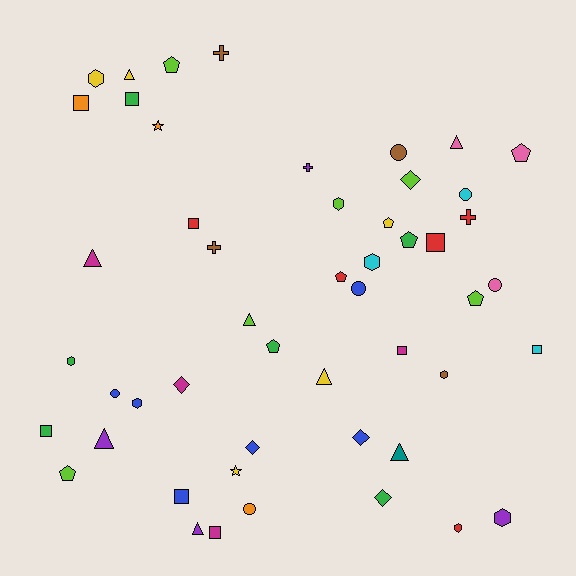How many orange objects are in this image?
There are 3 orange objects.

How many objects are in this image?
There are 50 objects.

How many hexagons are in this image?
There are 8 hexagons.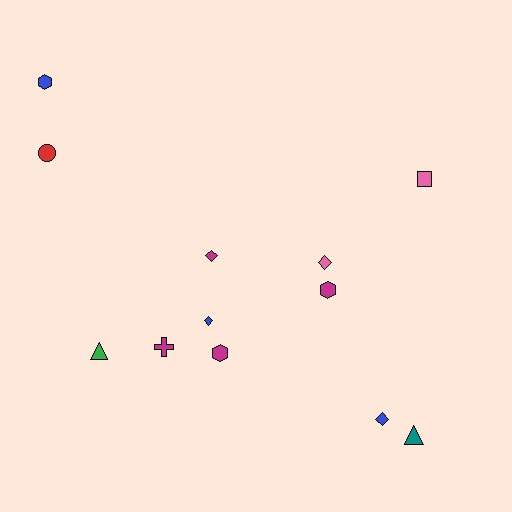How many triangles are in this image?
There are 2 triangles.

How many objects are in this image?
There are 12 objects.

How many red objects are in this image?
There is 1 red object.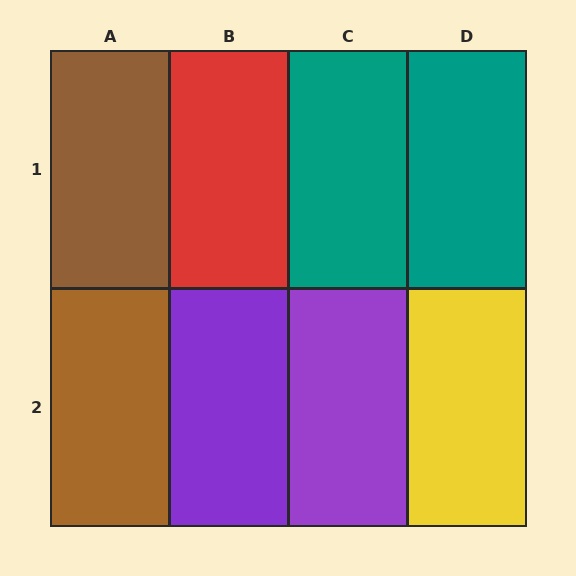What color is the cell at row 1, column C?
Teal.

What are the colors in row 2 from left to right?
Brown, purple, purple, yellow.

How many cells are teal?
2 cells are teal.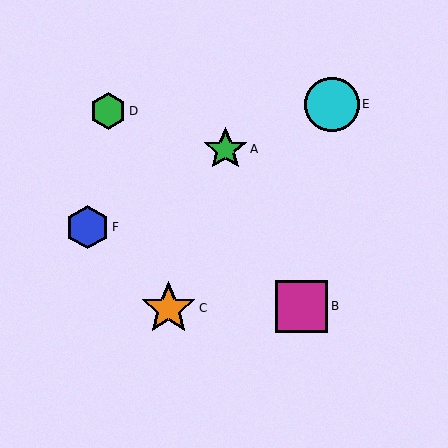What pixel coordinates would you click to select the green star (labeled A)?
Click at (225, 149) to select the green star A.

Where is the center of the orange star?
The center of the orange star is at (168, 308).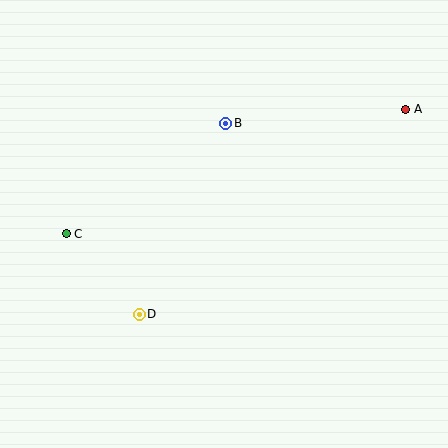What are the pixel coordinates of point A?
Point A is at (406, 109).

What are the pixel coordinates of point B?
Point B is at (226, 123).